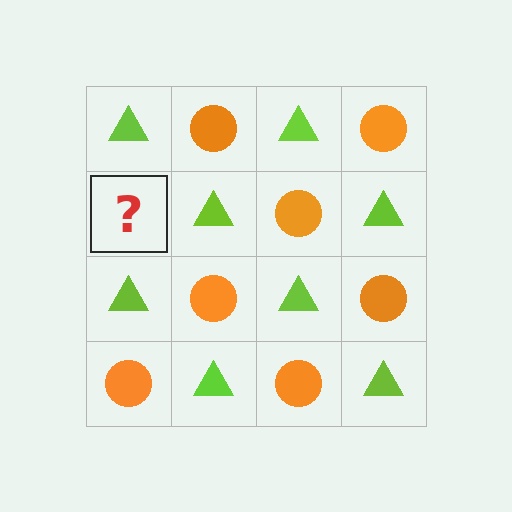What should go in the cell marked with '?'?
The missing cell should contain an orange circle.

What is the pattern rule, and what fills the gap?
The rule is that it alternates lime triangle and orange circle in a checkerboard pattern. The gap should be filled with an orange circle.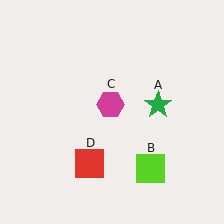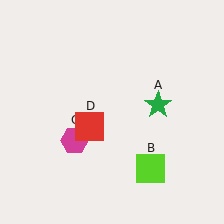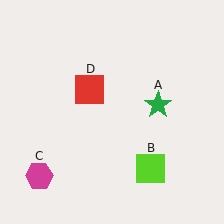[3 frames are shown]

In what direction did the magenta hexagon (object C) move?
The magenta hexagon (object C) moved down and to the left.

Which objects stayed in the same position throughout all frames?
Green star (object A) and lime square (object B) remained stationary.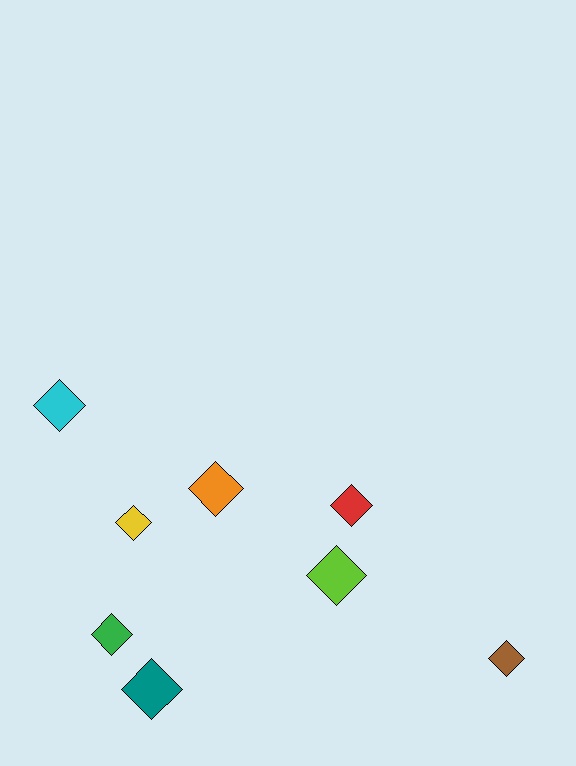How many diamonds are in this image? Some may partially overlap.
There are 8 diamonds.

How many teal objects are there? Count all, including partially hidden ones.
There is 1 teal object.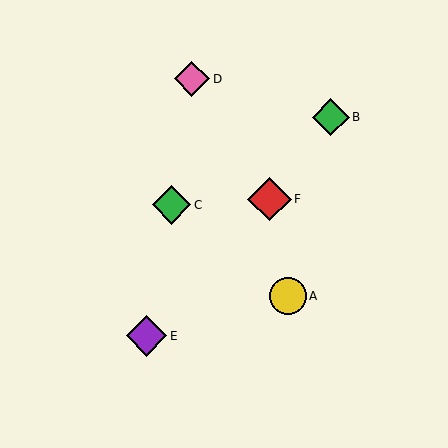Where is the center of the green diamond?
The center of the green diamond is at (171, 205).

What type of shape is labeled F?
Shape F is a red diamond.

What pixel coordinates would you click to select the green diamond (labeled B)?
Click at (331, 117) to select the green diamond B.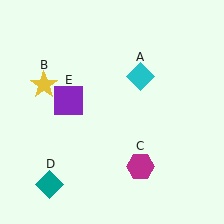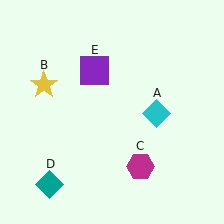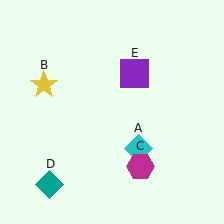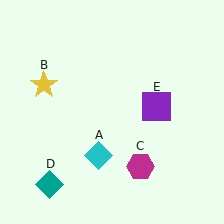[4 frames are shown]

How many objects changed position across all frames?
2 objects changed position: cyan diamond (object A), purple square (object E).